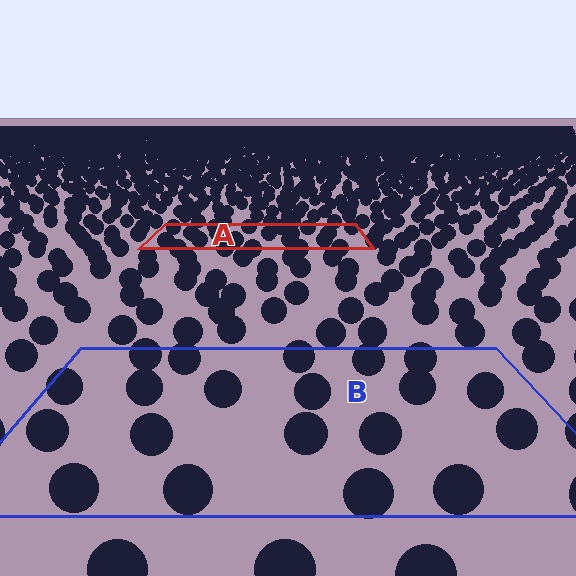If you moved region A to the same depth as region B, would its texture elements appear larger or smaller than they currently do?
They would appear larger. At a closer depth, the same texture elements are projected at a bigger on-screen size.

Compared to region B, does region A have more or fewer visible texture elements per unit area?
Region A has more texture elements per unit area — they are packed more densely because it is farther away.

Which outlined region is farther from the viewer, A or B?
Region A is farther from the viewer — the texture elements inside it appear smaller and more densely packed.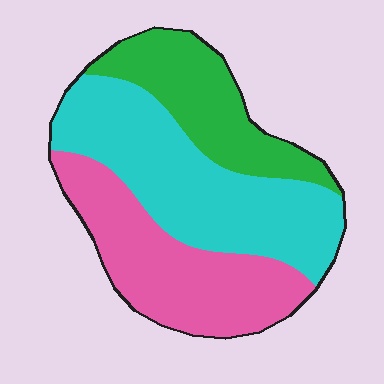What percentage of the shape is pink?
Pink takes up about one third (1/3) of the shape.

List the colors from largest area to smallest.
From largest to smallest: cyan, pink, green.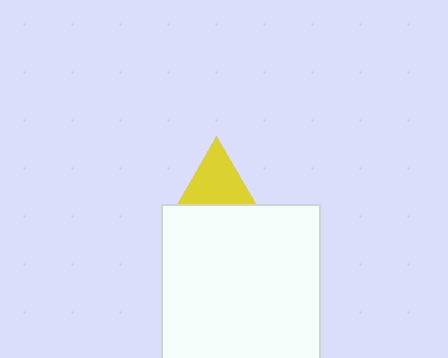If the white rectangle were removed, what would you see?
You would see the complete yellow triangle.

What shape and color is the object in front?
The object in front is a white rectangle.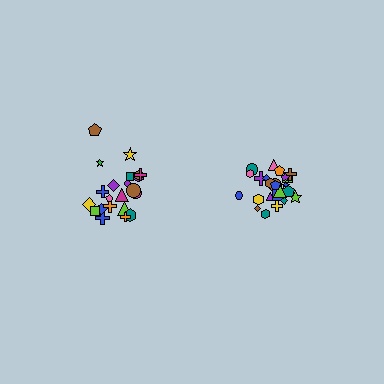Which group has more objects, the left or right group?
The right group.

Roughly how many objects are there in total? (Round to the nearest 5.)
Roughly 45 objects in total.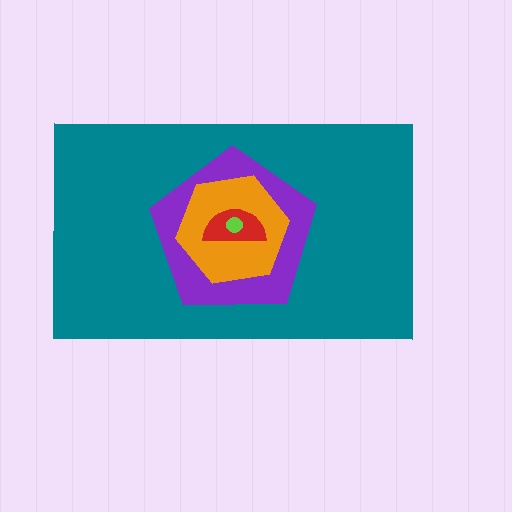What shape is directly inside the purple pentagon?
The orange hexagon.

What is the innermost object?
The lime circle.